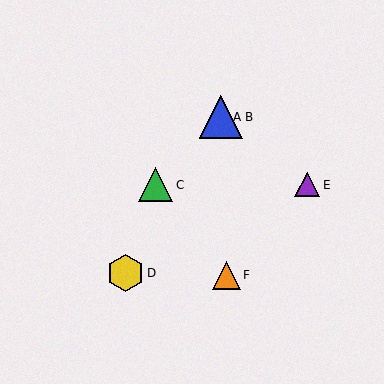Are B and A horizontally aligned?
Yes, both are at y≈117.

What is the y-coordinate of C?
Object C is at y≈185.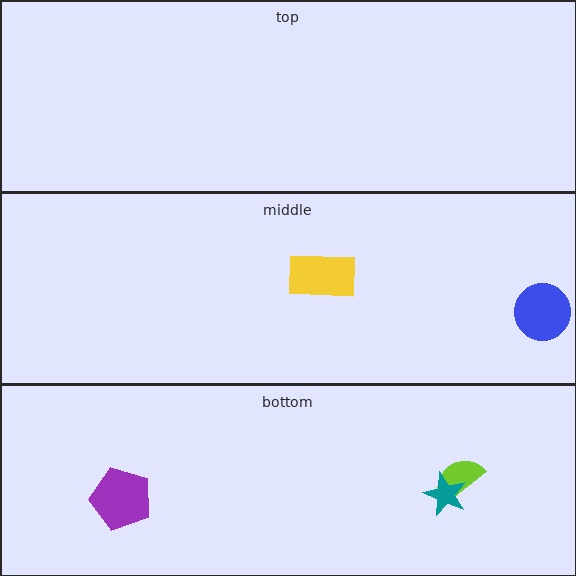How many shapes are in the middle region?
2.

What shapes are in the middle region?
The yellow rectangle, the blue circle.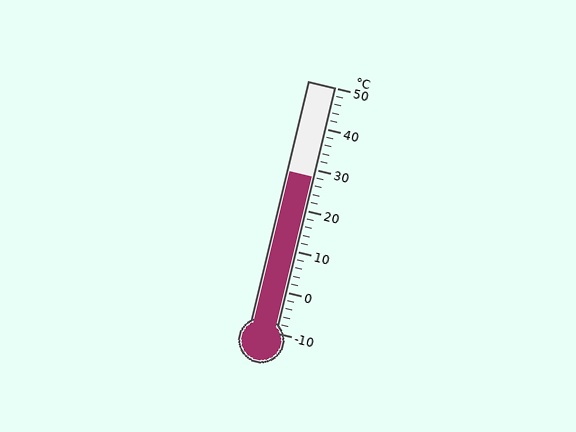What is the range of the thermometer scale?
The thermometer scale ranges from -10°C to 50°C.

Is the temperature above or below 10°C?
The temperature is above 10°C.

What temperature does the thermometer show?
The thermometer shows approximately 28°C.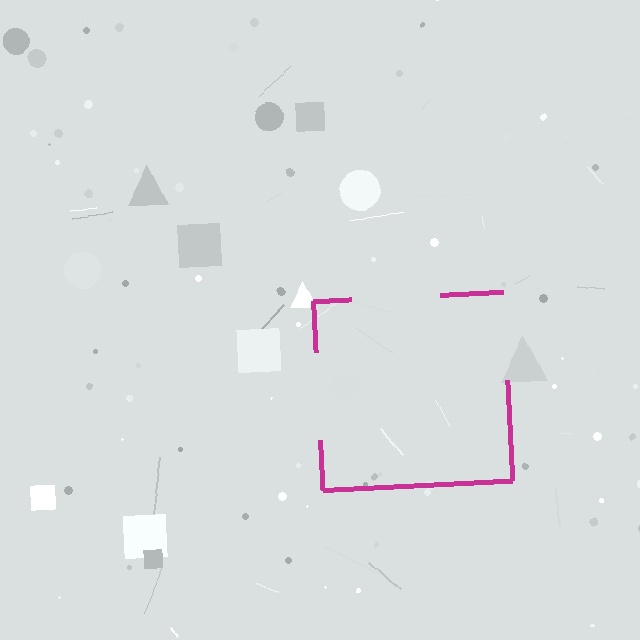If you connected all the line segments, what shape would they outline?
They would outline a square.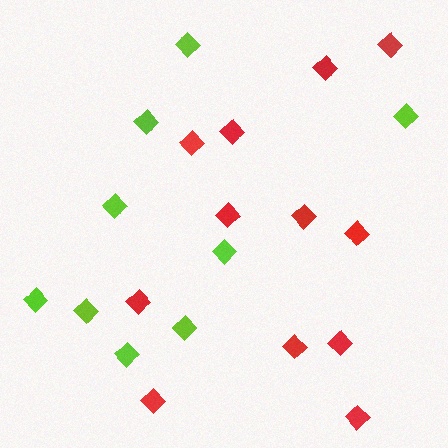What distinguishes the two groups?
There are 2 groups: one group of red diamonds (12) and one group of lime diamonds (9).